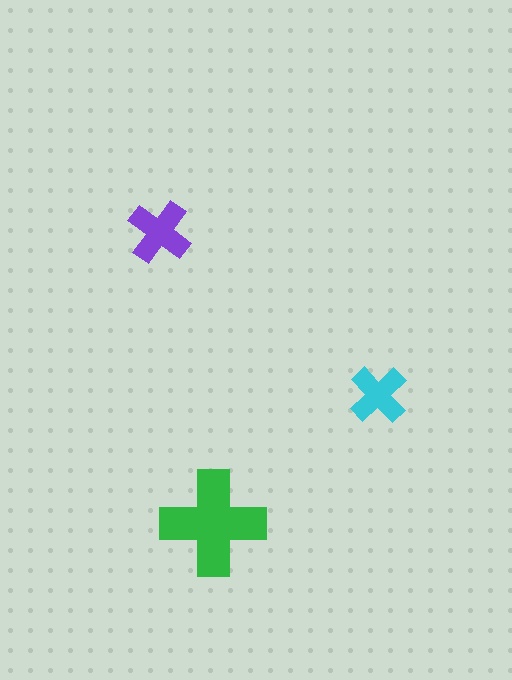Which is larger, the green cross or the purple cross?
The green one.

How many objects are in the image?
There are 3 objects in the image.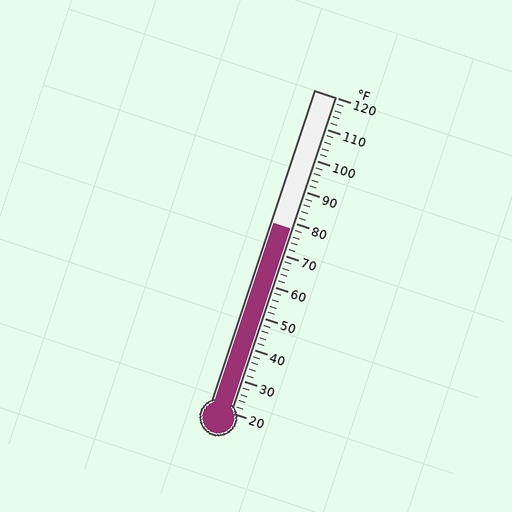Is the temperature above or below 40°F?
The temperature is above 40°F.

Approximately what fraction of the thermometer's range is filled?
The thermometer is filled to approximately 60% of its range.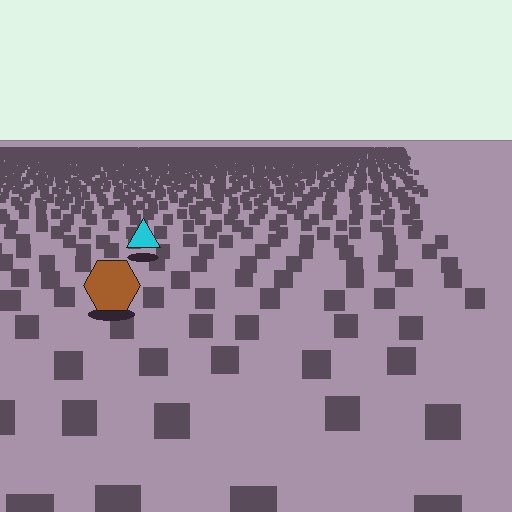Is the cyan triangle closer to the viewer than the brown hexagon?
No. The brown hexagon is closer — you can tell from the texture gradient: the ground texture is coarser near it.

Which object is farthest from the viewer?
The cyan triangle is farthest from the viewer. It appears smaller and the ground texture around it is denser.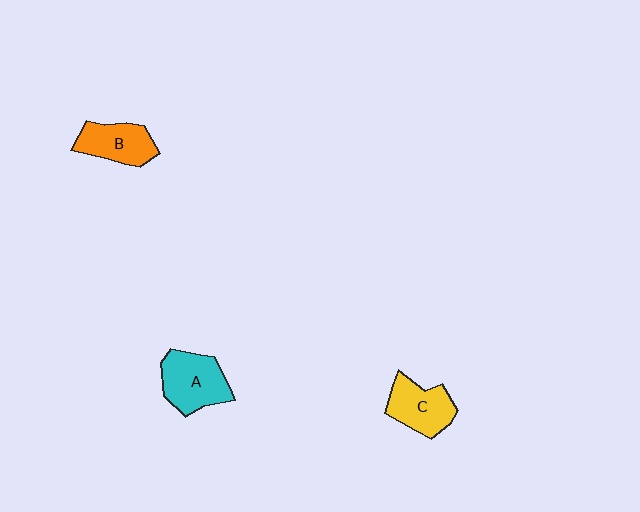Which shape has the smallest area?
Shape B (orange).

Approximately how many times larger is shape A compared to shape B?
Approximately 1.2 times.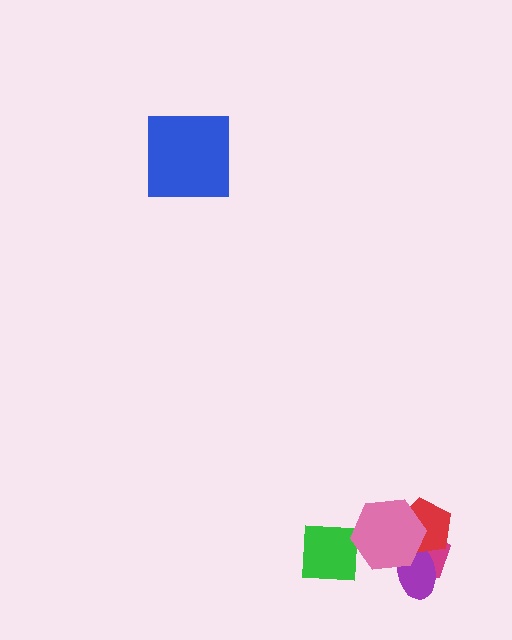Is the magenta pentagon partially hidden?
Yes, it is partially covered by another shape.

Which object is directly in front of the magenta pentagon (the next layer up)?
The purple ellipse is directly in front of the magenta pentagon.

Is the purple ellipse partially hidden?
Yes, it is partially covered by another shape.